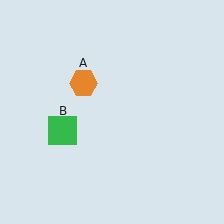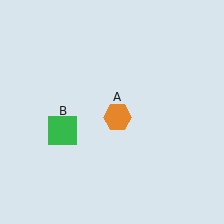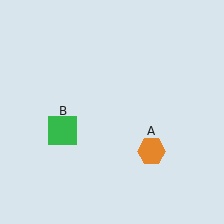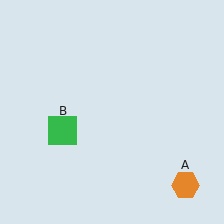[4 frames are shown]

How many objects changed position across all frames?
1 object changed position: orange hexagon (object A).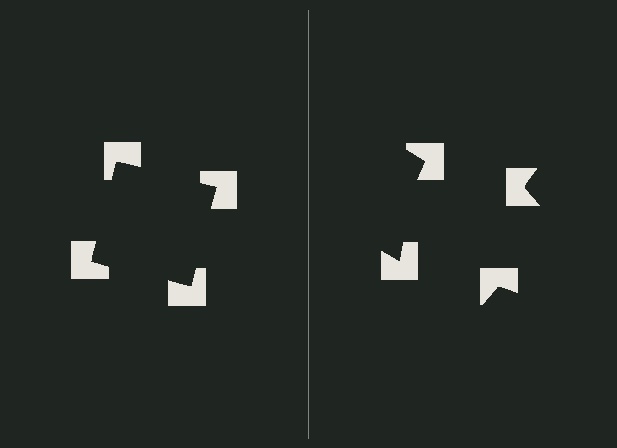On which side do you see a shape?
An illusory square appears on the left side. On the right side the wedge cuts are rotated, so no coherent shape forms.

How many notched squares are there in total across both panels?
8 — 4 on each side.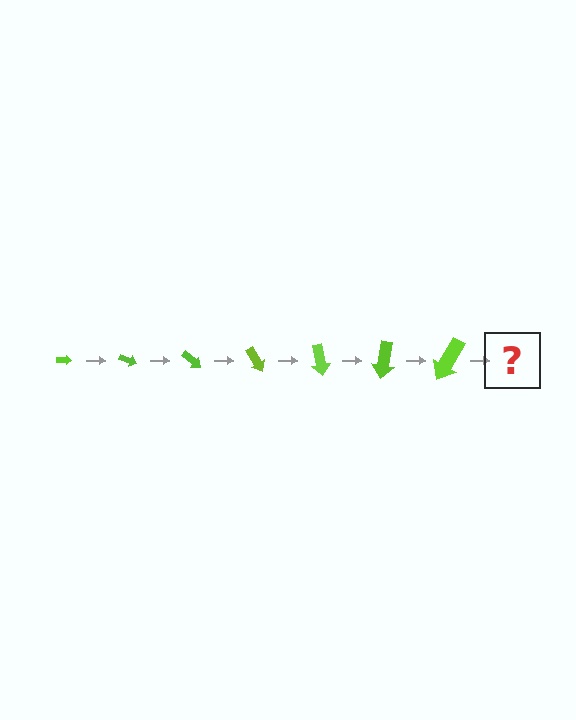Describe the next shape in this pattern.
It should be an arrow, larger than the previous one and rotated 140 degrees from the start.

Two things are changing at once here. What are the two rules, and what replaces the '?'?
The two rules are that the arrow grows larger each step and it rotates 20 degrees each step. The '?' should be an arrow, larger than the previous one and rotated 140 degrees from the start.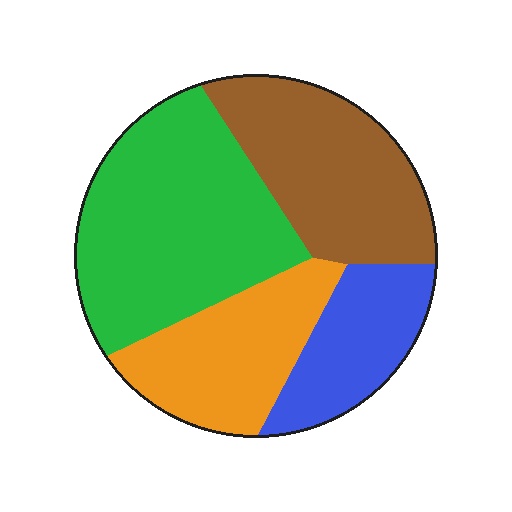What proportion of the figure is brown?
Brown takes up about one quarter (1/4) of the figure.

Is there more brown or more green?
Green.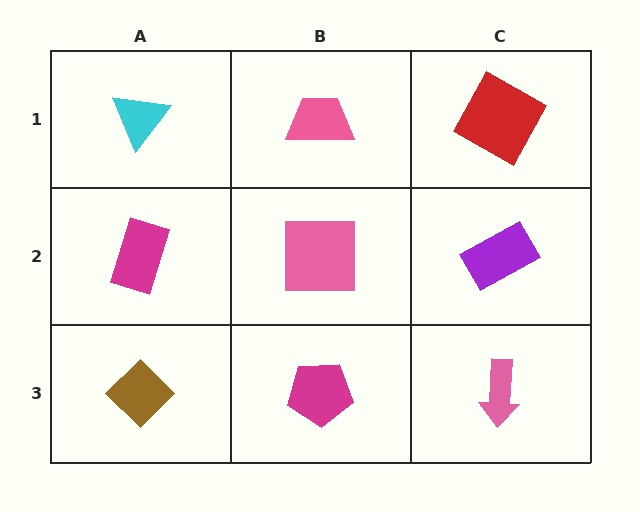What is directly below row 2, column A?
A brown diamond.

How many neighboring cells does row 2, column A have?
3.